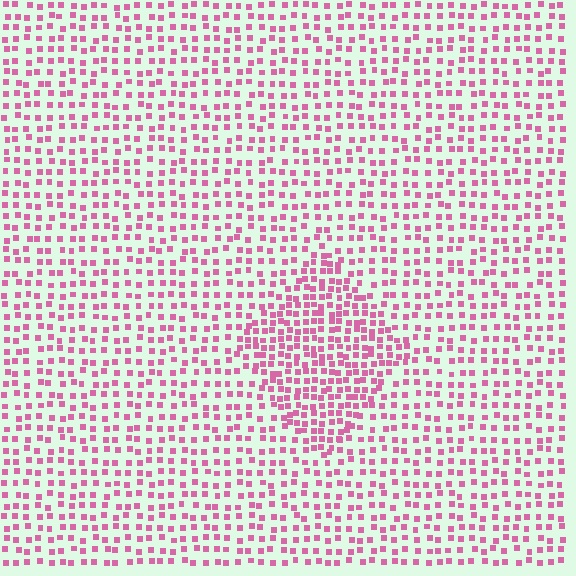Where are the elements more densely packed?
The elements are more densely packed inside the diamond boundary.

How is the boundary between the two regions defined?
The boundary is defined by a change in element density (approximately 1.8x ratio). All elements are the same color, size, and shape.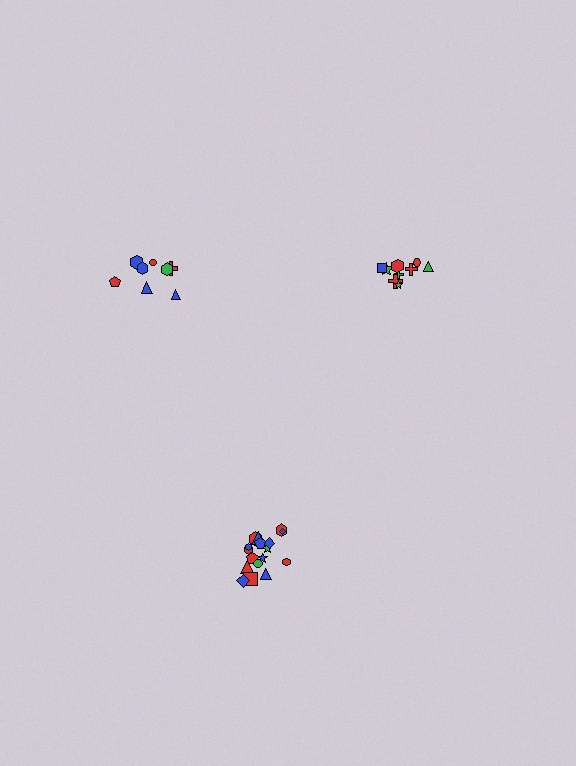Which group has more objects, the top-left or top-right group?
The top-right group.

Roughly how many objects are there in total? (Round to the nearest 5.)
Roughly 35 objects in total.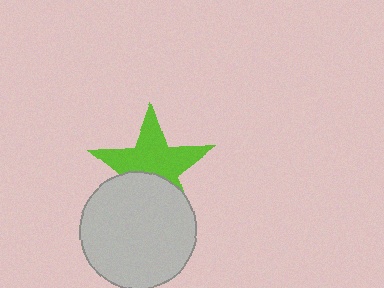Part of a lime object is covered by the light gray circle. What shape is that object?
It is a star.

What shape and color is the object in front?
The object in front is a light gray circle.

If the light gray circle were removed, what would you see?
You would see the complete lime star.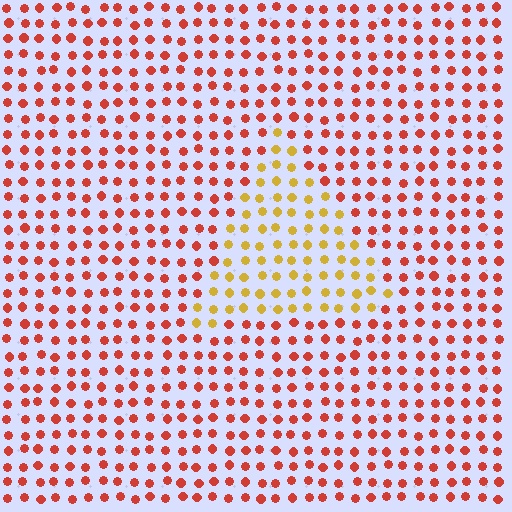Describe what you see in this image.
The image is filled with small red elements in a uniform arrangement. A triangle-shaped region is visible where the elements are tinted to a slightly different hue, forming a subtle color boundary.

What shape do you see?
I see a triangle.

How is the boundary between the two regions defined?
The boundary is defined purely by a slight shift in hue (about 44 degrees). Spacing, size, and orientation are identical on both sides.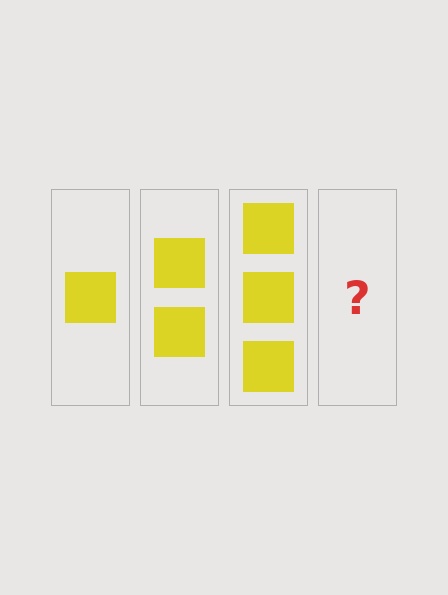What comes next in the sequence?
The next element should be 4 squares.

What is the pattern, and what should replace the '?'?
The pattern is that each step adds one more square. The '?' should be 4 squares.